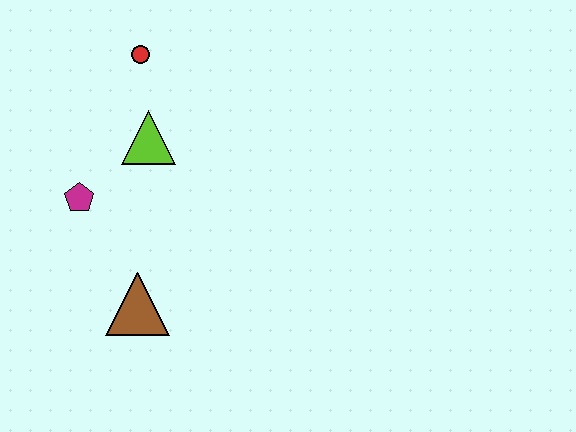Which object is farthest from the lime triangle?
The brown triangle is farthest from the lime triangle.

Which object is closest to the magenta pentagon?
The lime triangle is closest to the magenta pentagon.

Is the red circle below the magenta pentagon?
No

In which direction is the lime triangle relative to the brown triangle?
The lime triangle is above the brown triangle.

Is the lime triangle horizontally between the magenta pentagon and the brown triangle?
No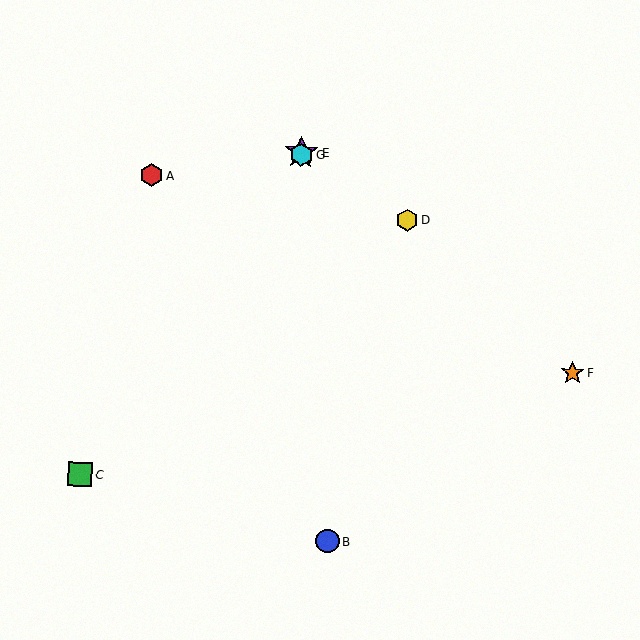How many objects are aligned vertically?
2 objects (E, G) are aligned vertically.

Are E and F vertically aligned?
No, E is at x≈301 and F is at x≈572.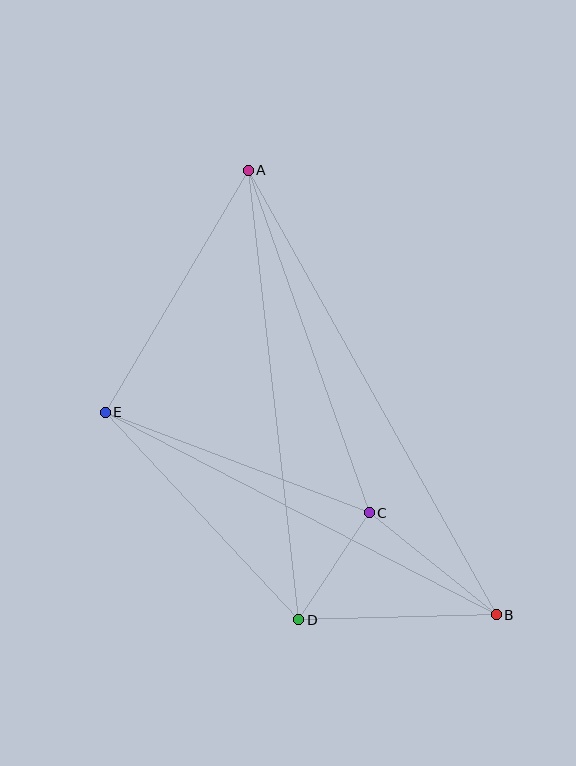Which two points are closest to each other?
Points C and D are closest to each other.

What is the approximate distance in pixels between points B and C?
The distance between B and C is approximately 163 pixels.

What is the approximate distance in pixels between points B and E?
The distance between B and E is approximately 440 pixels.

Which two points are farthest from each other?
Points A and B are farthest from each other.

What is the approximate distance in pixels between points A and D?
The distance between A and D is approximately 453 pixels.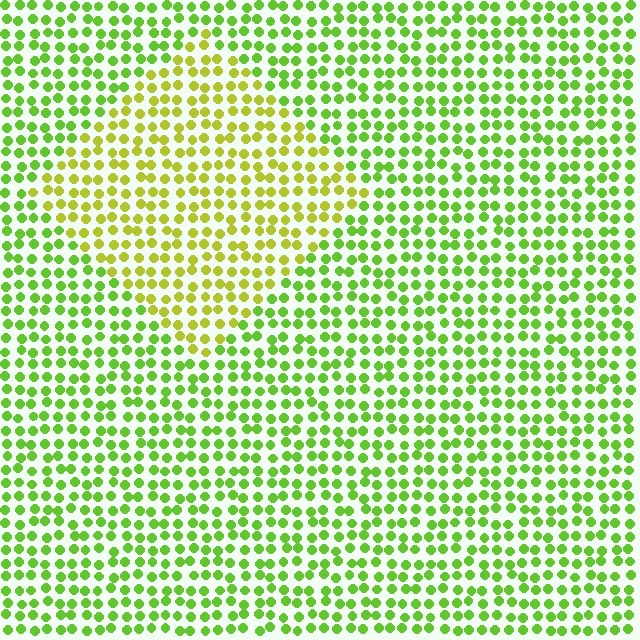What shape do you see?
I see a diamond.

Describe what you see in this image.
The image is filled with small lime elements in a uniform arrangement. A diamond-shaped region is visible where the elements are tinted to a slightly different hue, forming a subtle color boundary.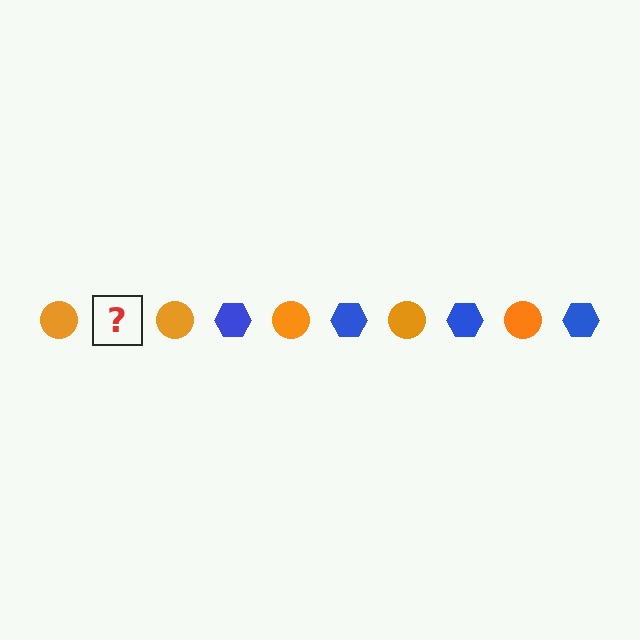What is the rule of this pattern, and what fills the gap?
The rule is that the pattern alternates between orange circle and blue hexagon. The gap should be filled with a blue hexagon.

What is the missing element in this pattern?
The missing element is a blue hexagon.